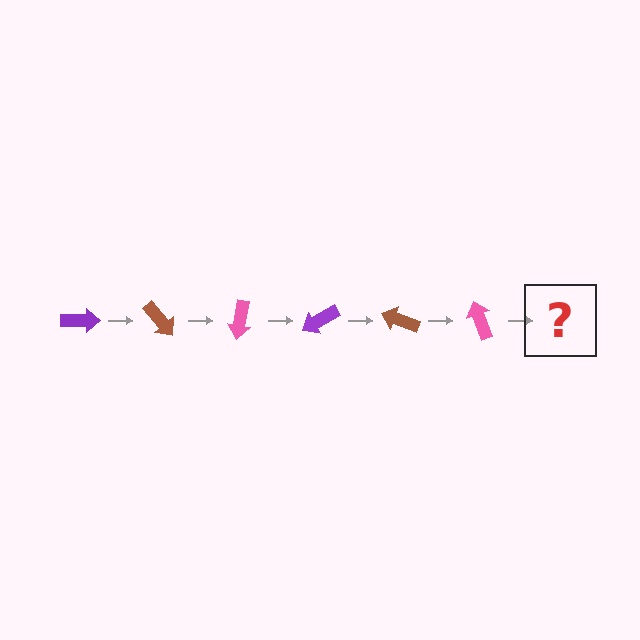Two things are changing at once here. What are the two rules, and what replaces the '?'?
The two rules are that it rotates 50 degrees each step and the color cycles through purple, brown, and pink. The '?' should be a purple arrow, rotated 300 degrees from the start.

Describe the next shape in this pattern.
It should be a purple arrow, rotated 300 degrees from the start.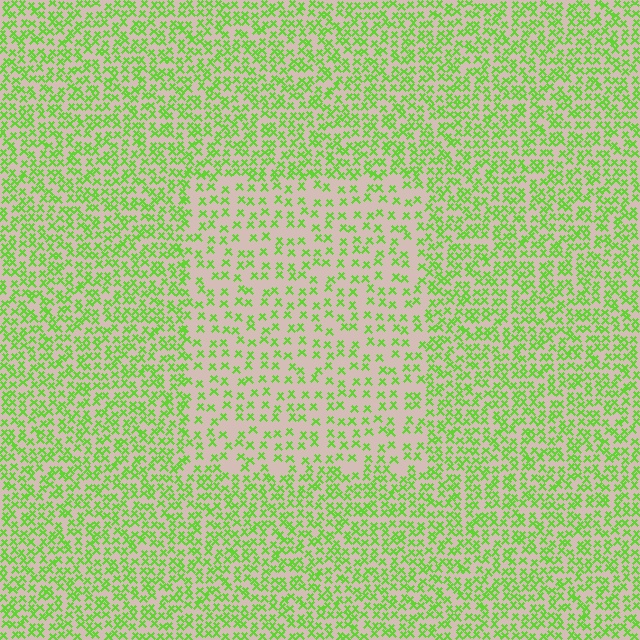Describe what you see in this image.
The image contains small lime elements arranged at two different densities. A rectangle-shaped region is visible where the elements are less densely packed than the surrounding area.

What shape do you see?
I see a rectangle.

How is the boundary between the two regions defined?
The boundary is defined by a change in element density (approximately 1.9x ratio). All elements are the same color, size, and shape.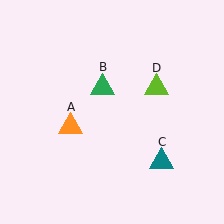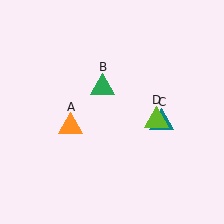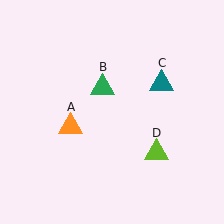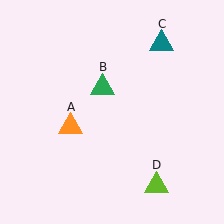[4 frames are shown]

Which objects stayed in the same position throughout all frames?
Orange triangle (object A) and green triangle (object B) remained stationary.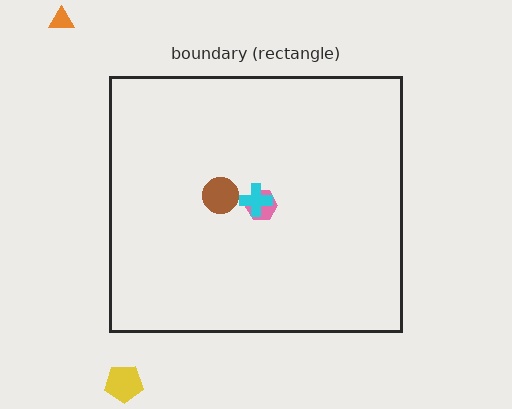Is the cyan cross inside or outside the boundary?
Inside.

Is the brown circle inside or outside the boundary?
Inside.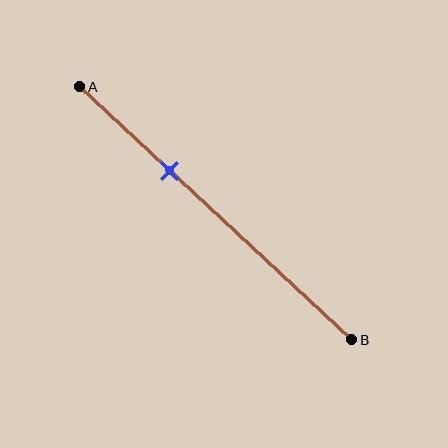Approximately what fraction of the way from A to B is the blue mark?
The blue mark is approximately 35% of the way from A to B.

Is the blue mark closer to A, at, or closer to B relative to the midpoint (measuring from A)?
The blue mark is closer to point A than the midpoint of segment AB.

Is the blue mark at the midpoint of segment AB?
No, the mark is at about 35% from A, not at the 50% midpoint.